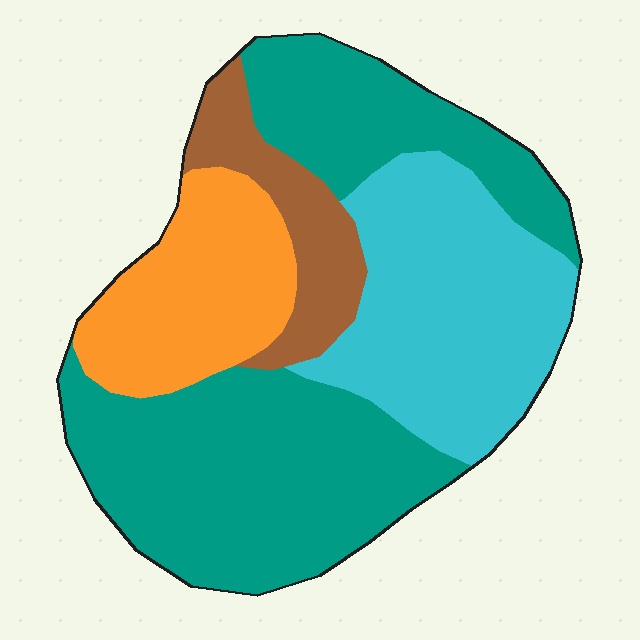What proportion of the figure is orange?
Orange takes up between a sixth and a third of the figure.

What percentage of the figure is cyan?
Cyan takes up about one quarter (1/4) of the figure.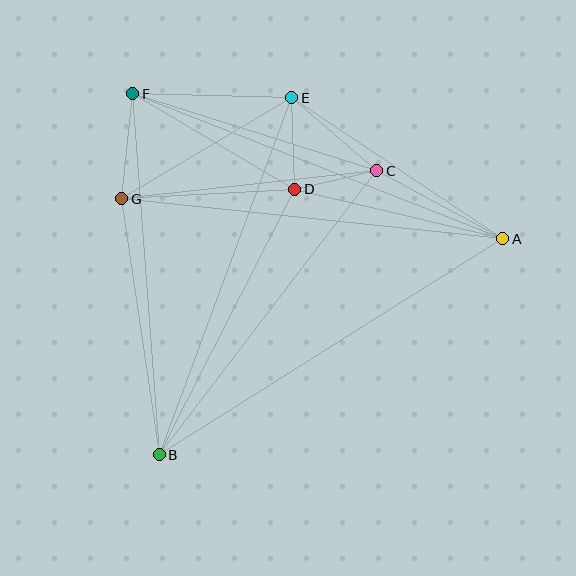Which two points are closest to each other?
Points C and D are closest to each other.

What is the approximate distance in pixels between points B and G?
The distance between B and G is approximately 259 pixels.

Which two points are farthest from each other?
Points A and B are farthest from each other.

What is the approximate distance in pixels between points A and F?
The distance between A and F is approximately 398 pixels.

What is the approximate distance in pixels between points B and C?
The distance between B and C is approximately 358 pixels.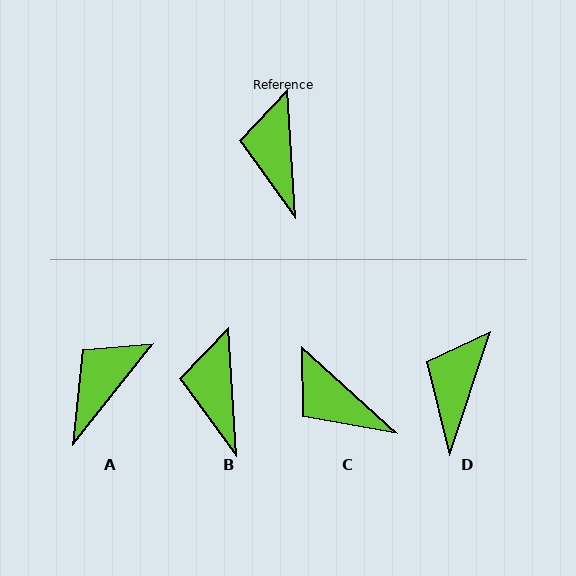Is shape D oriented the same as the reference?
No, it is off by about 22 degrees.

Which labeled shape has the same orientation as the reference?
B.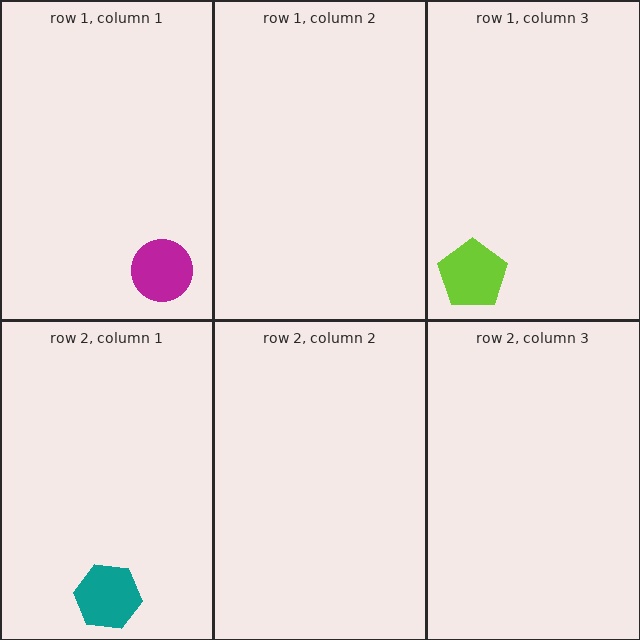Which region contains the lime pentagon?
The row 1, column 3 region.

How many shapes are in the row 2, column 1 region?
1.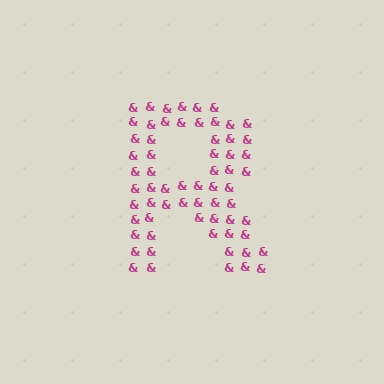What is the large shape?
The large shape is the letter R.